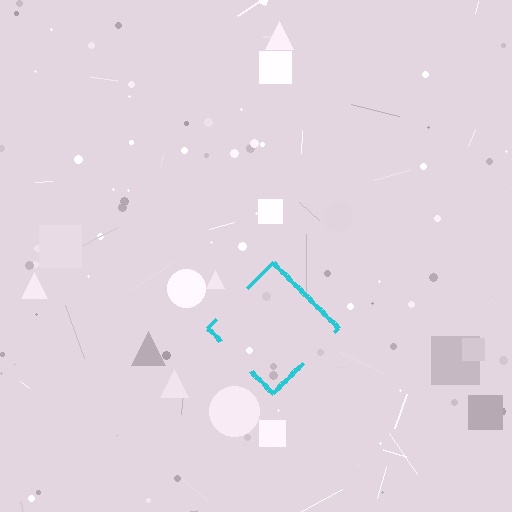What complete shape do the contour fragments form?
The contour fragments form a diamond.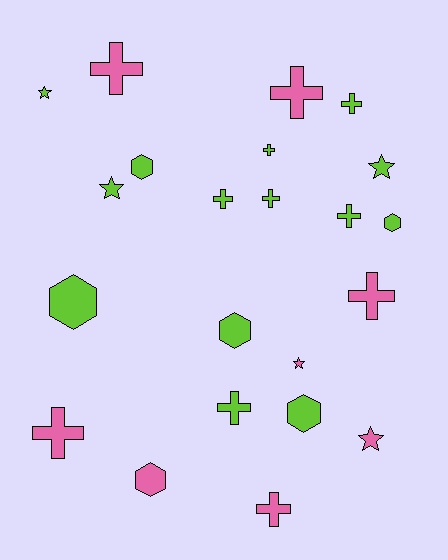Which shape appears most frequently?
Cross, with 11 objects.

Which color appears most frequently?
Lime, with 14 objects.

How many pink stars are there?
There are 2 pink stars.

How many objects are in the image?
There are 22 objects.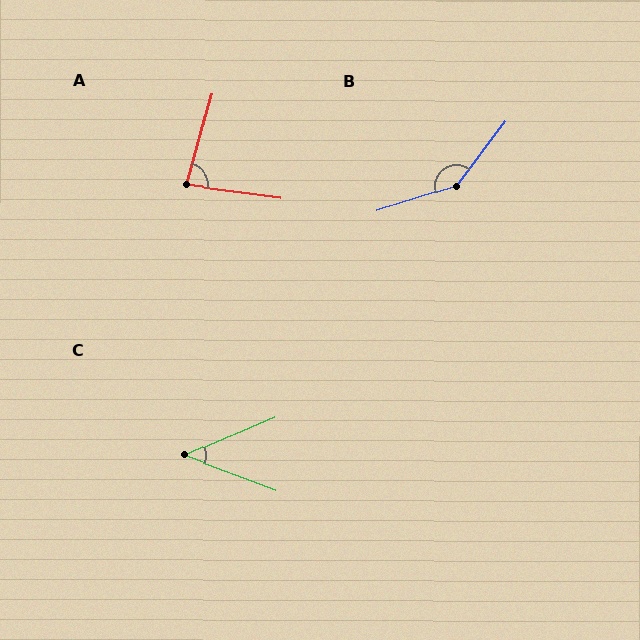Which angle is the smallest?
C, at approximately 44 degrees.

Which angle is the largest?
B, at approximately 145 degrees.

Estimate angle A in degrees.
Approximately 82 degrees.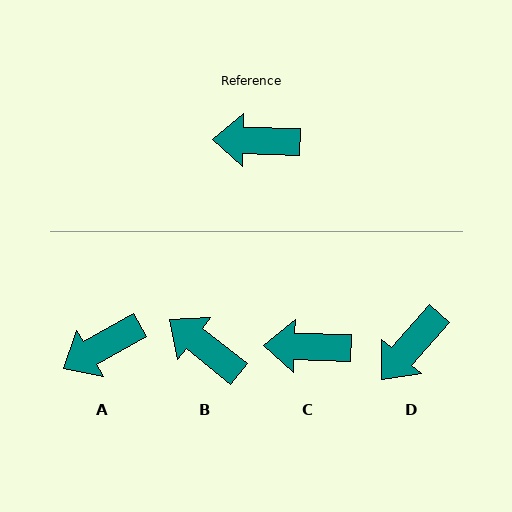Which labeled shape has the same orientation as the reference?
C.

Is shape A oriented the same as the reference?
No, it is off by about 32 degrees.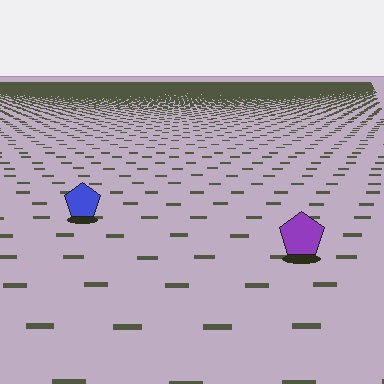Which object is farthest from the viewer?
The blue pentagon is farthest from the viewer. It appears smaller and the ground texture around it is denser.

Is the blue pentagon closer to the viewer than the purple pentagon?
No. The purple pentagon is closer — you can tell from the texture gradient: the ground texture is coarser near it.